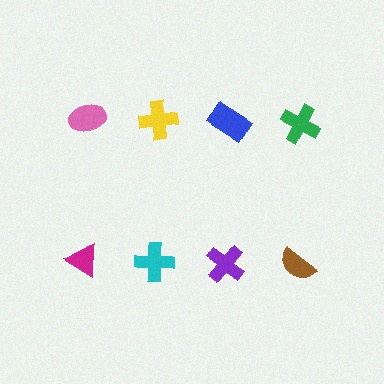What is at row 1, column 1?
A pink ellipse.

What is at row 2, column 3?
A purple cross.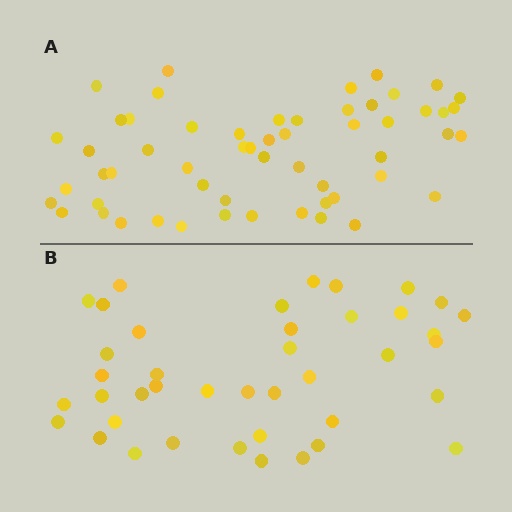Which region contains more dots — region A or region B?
Region A (the top region) has more dots.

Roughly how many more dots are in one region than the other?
Region A has approximately 15 more dots than region B.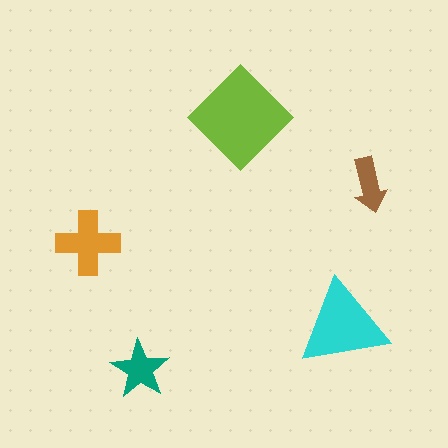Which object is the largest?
The lime diamond.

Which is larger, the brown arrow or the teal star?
The teal star.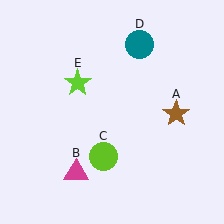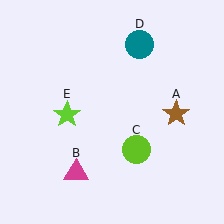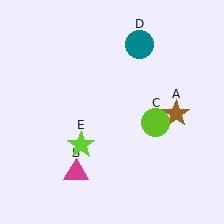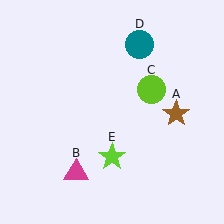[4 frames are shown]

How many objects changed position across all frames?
2 objects changed position: lime circle (object C), lime star (object E).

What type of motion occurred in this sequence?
The lime circle (object C), lime star (object E) rotated counterclockwise around the center of the scene.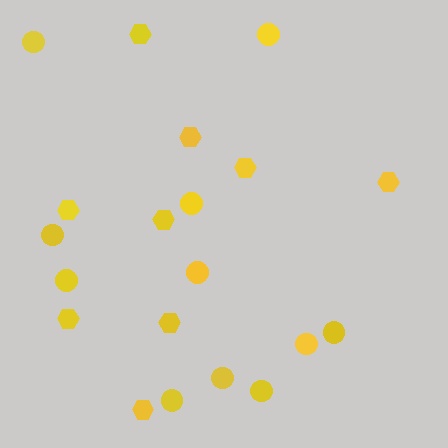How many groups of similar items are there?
There are 2 groups: one group of hexagons (9) and one group of circles (11).